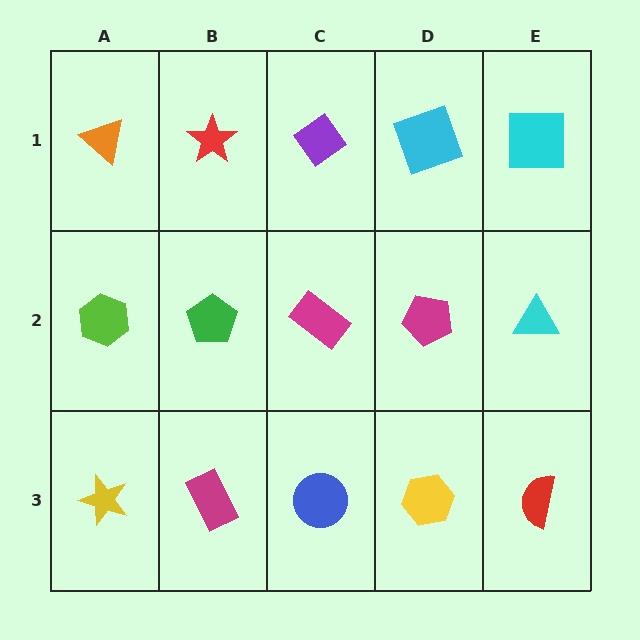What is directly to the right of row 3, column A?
A magenta rectangle.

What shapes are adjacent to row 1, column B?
A green pentagon (row 2, column B), an orange triangle (row 1, column A), a purple diamond (row 1, column C).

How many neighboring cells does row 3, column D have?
3.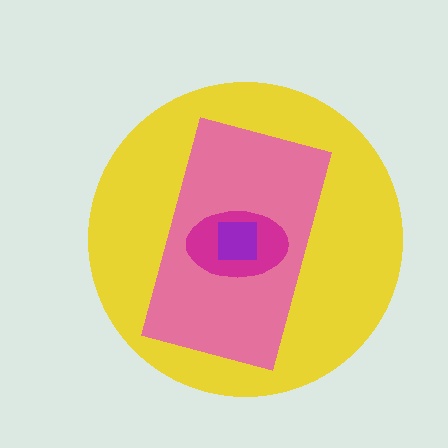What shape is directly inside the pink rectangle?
The magenta ellipse.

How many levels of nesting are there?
4.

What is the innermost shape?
The purple square.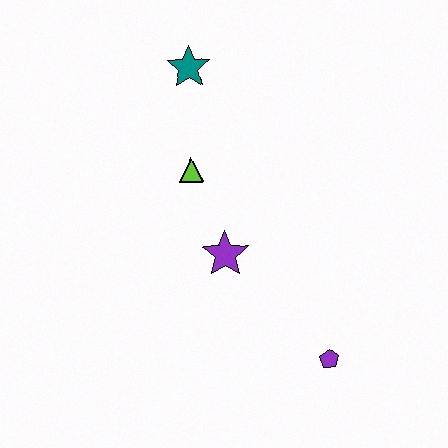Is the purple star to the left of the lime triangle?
No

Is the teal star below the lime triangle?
No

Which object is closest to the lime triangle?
The purple star is closest to the lime triangle.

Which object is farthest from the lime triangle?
The purple pentagon is farthest from the lime triangle.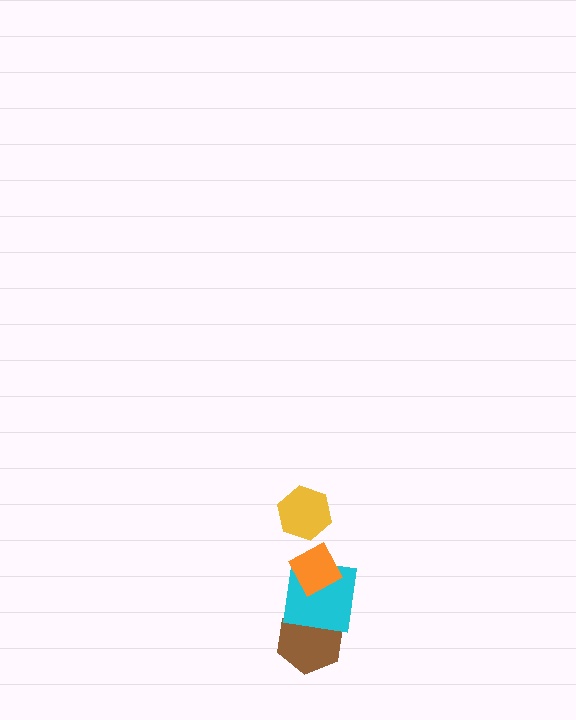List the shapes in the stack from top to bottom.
From top to bottom: the yellow hexagon, the orange diamond, the cyan square, the brown hexagon.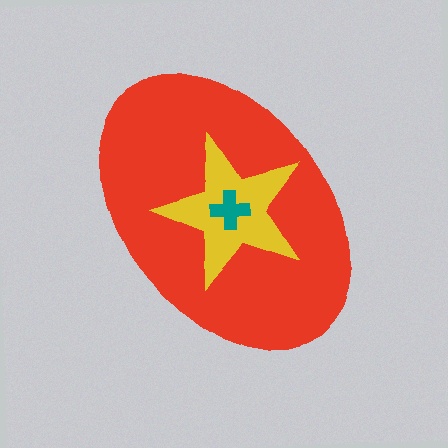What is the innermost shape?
The teal cross.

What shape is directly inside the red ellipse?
The yellow star.